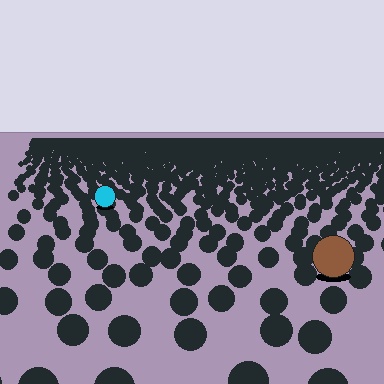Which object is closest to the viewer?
The brown circle is closest. The texture marks near it are larger and more spread out.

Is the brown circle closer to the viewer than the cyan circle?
Yes. The brown circle is closer — you can tell from the texture gradient: the ground texture is coarser near it.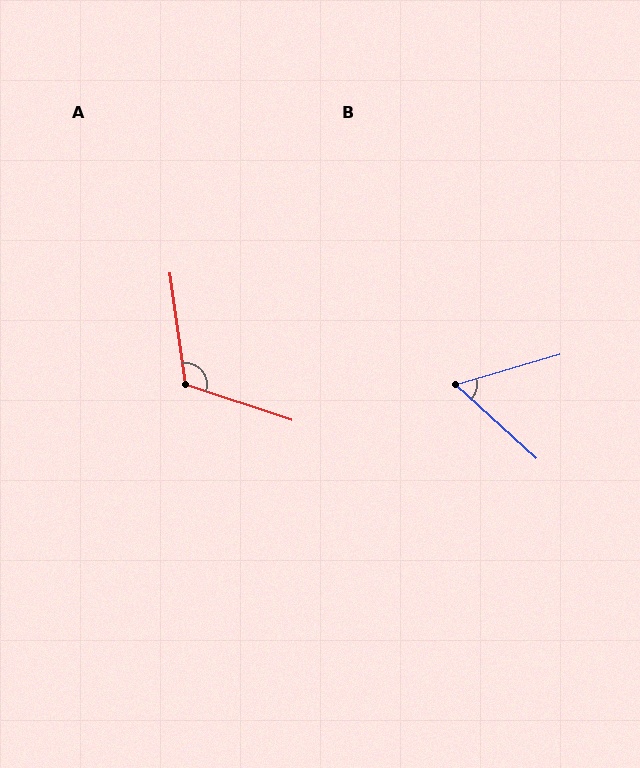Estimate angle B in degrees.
Approximately 58 degrees.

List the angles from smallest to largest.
B (58°), A (116°).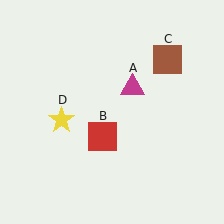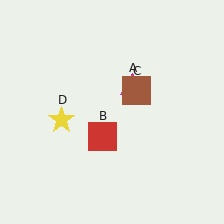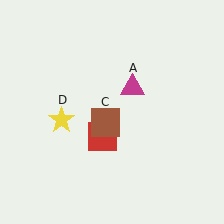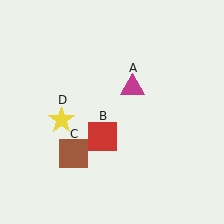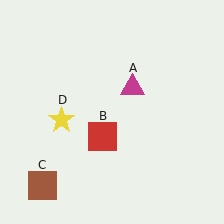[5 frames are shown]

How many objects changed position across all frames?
1 object changed position: brown square (object C).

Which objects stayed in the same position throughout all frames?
Magenta triangle (object A) and red square (object B) and yellow star (object D) remained stationary.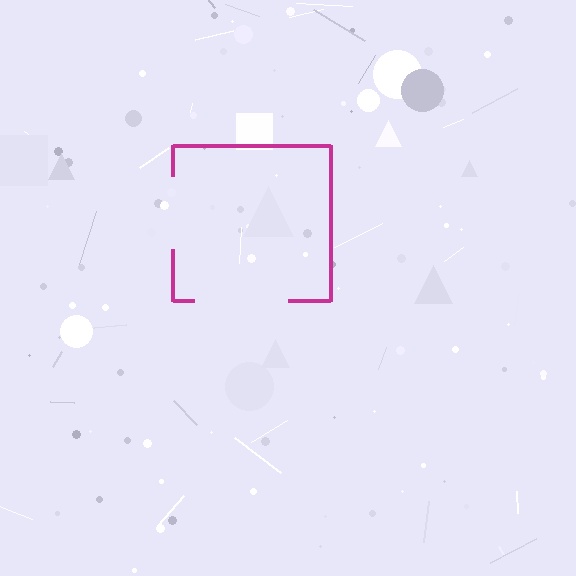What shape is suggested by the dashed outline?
The dashed outline suggests a square.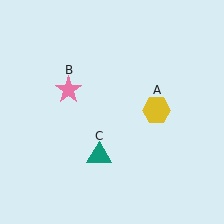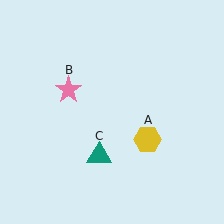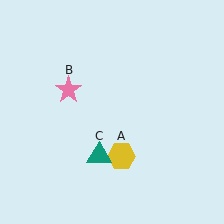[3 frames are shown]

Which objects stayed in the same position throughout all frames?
Pink star (object B) and teal triangle (object C) remained stationary.